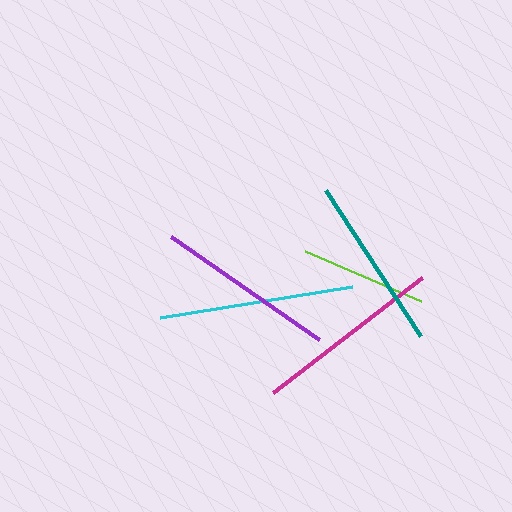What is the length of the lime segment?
The lime segment is approximately 126 pixels long.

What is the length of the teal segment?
The teal segment is approximately 174 pixels long.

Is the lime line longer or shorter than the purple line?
The purple line is longer than the lime line.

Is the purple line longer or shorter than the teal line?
The purple line is longer than the teal line.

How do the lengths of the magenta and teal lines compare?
The magenta and teal lines are approximately the same length.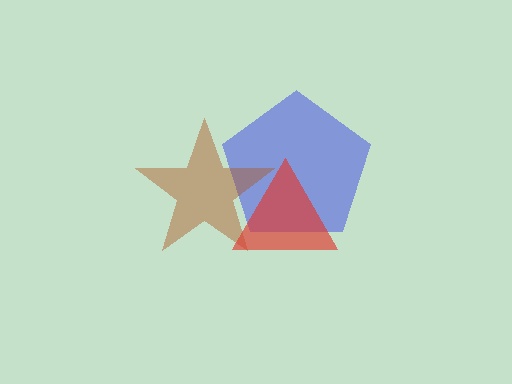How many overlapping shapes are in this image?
There are 3 overlapping shapes in the image.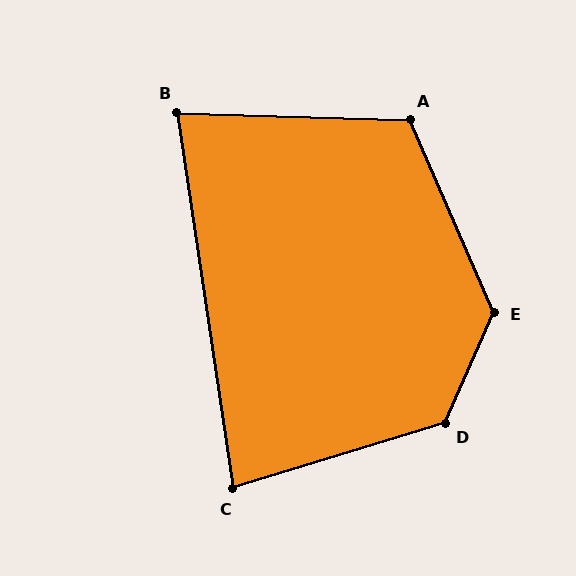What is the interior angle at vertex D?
Approximately 131 degrees (obtuse).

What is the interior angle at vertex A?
Approximately 115 degrees (obtuse).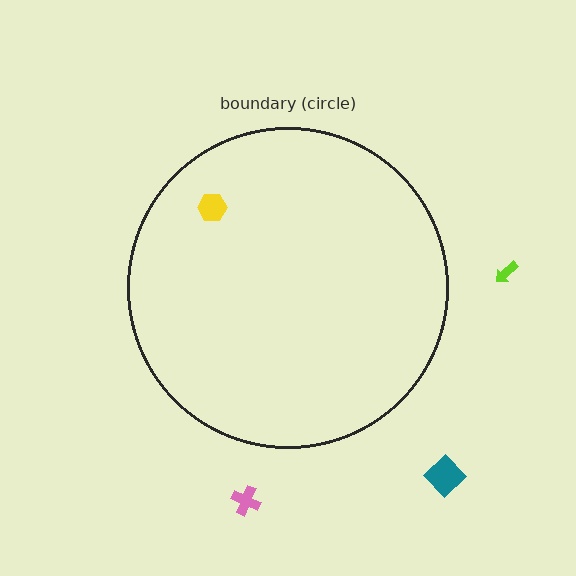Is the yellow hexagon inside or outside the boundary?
Inside.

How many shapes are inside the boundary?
1 inside, 3 outside.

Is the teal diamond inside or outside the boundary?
Outside.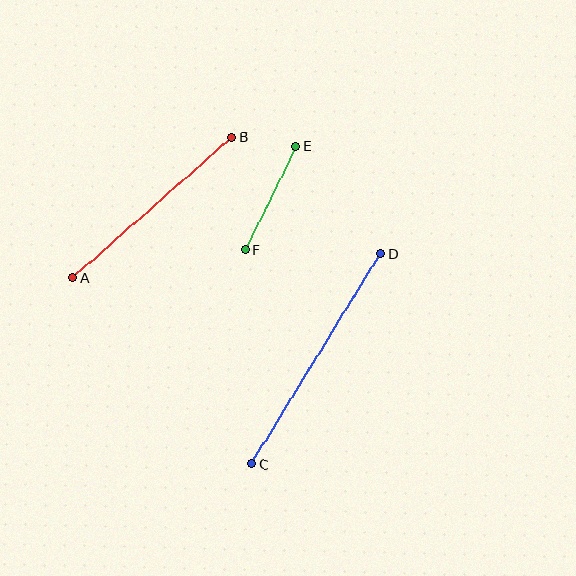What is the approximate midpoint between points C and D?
The midpoint is at approximately (316, 359) pixels.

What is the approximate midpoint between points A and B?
The midpoint is at approximately (153, 207) pixels.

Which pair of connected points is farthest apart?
Points C and D are farthest apart.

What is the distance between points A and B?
The distance is approximately 212 pixels.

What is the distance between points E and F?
The distance is approximately 115 pixels.